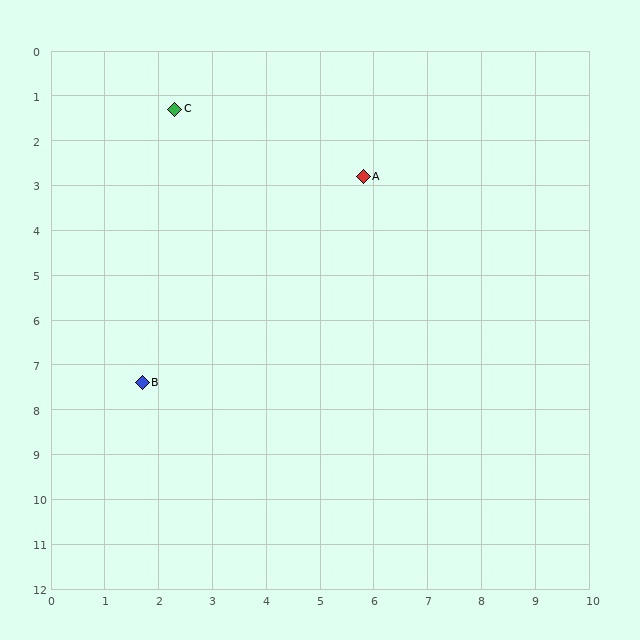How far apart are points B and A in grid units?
Points B and A are about 6.2 grid units apart.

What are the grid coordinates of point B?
Point B is at approximately (1.7, 7.4).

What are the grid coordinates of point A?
Point A is at approximately (5.8, 2.8).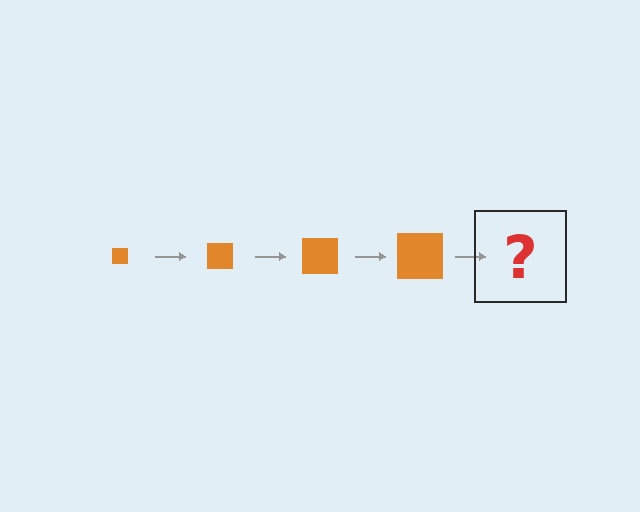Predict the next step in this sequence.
The next step is an orange square, larger than the previous one.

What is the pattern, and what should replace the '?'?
The pattern is that the square gets progressively larger each step. The '?' should be an orange square, larger than the previous one.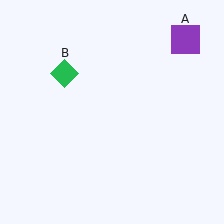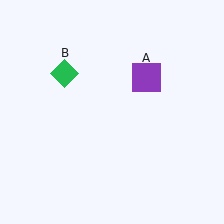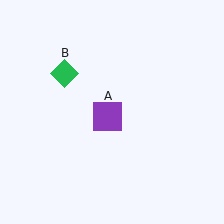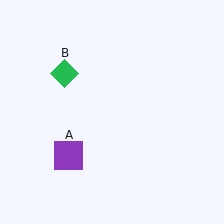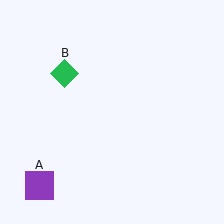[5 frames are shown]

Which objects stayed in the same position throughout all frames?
Green diamond (object B) remained stationary.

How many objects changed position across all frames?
1 object changed position: purple square (object A).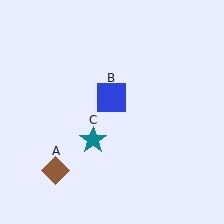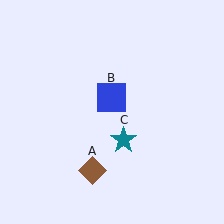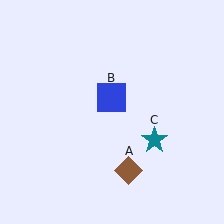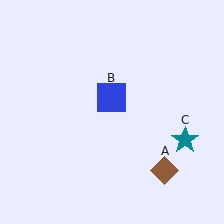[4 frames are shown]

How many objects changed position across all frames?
2 objects changed position: brown diamond (object A), teal star (object C).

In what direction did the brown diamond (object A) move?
The brown diamond (object A) moved right.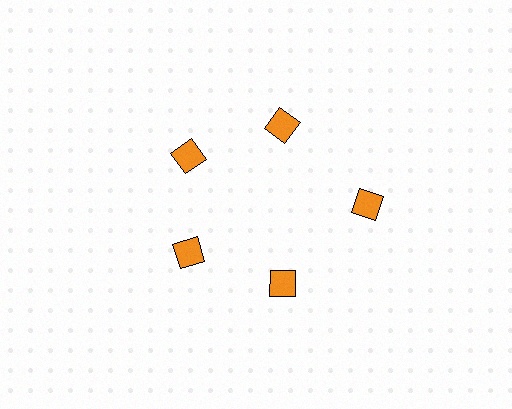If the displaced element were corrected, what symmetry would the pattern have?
It would have 5-fold rotational symmetry — the pattern would map onto itself every 72 degrees.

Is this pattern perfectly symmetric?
No. The 5 orange diamonds are arranged in a ring, but one element near the 3 o'clock position is pushed outward from the center, breaking the 5-fold rotational symmetry.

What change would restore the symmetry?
The symmetry would be restored by moving it inward, back onto the ring so that all 5 diamonds sit at equal angles and equal distance from the center.